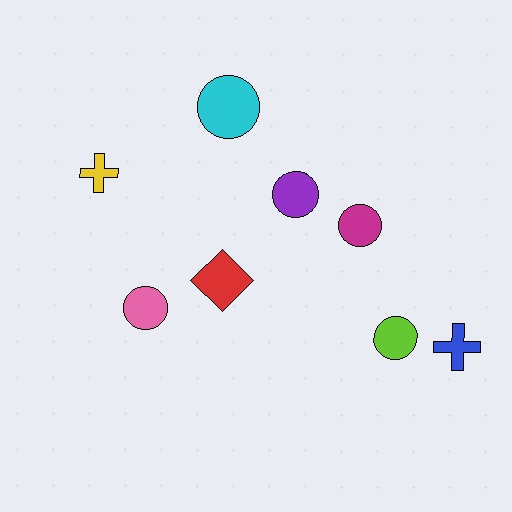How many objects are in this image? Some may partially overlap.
There are 8 objects.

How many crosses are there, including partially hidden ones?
There are 2 crosses.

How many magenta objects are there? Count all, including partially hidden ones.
There is 1 magenta object.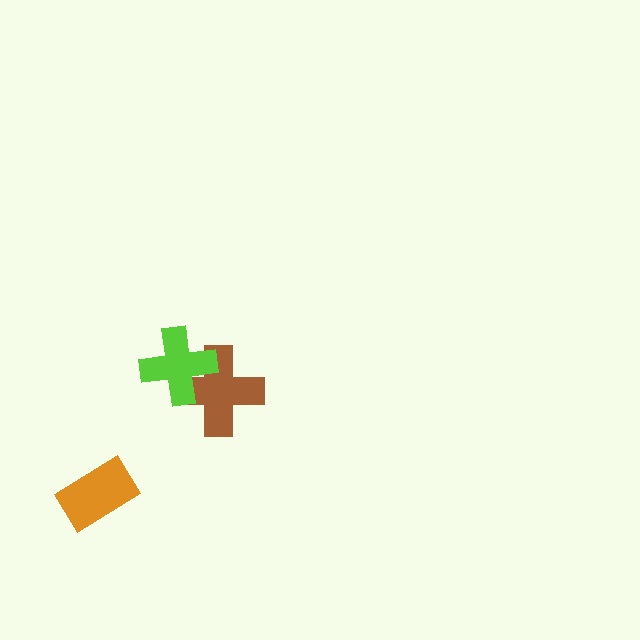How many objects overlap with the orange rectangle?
0 objects overlap with the orange rectangle.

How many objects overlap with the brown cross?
1 object overlaps with the brown cross.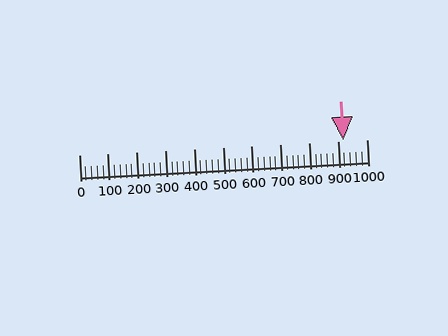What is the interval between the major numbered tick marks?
The major tick marks are spaced 100 units apart.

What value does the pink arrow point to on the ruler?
The pink arrow points to approximately 917.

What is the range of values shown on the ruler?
The ruler shows values from 0 to 1000.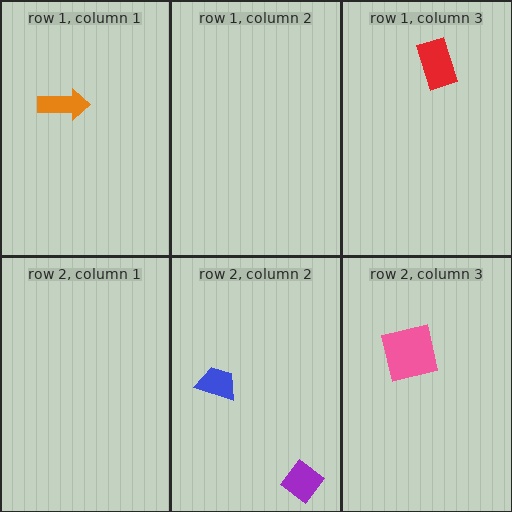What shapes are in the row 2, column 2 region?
The blue trapezoid, the purple diamond.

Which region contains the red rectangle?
The row 1, column 3 region.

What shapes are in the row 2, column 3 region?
The pink square.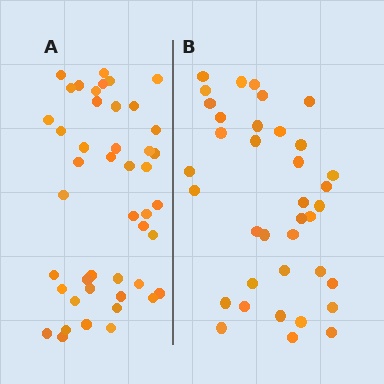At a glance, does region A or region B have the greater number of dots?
Region A (the left region) has more dots.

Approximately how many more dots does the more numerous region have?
Region A has roughly 8 or so more dots than region B.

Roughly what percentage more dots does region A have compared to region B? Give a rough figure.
About 20% more.